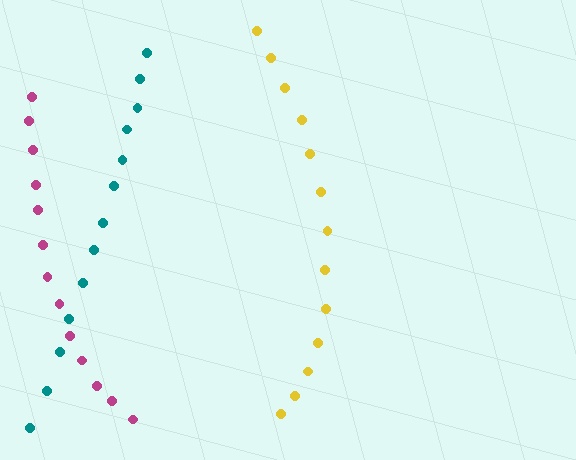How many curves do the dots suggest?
There are 3 distinct paths.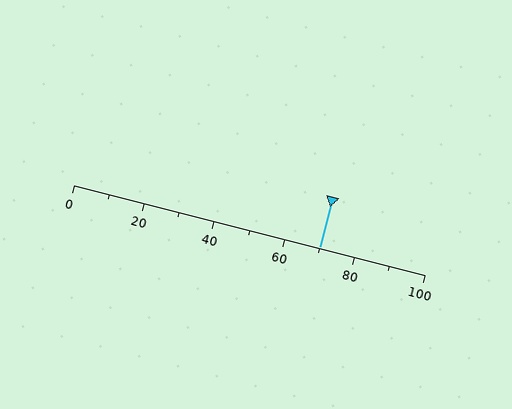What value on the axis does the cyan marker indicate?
The marker indicates approximately 70.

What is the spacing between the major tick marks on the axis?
The major ticks are spaced 20 apart.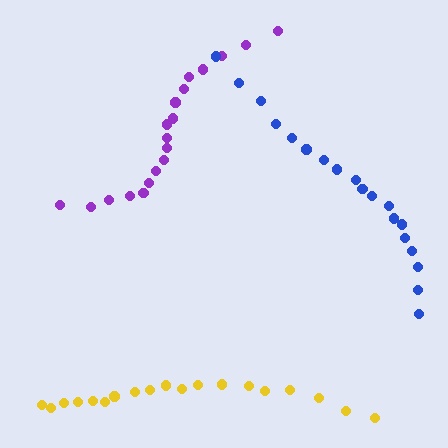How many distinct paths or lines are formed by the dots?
There are 3 distinct paths.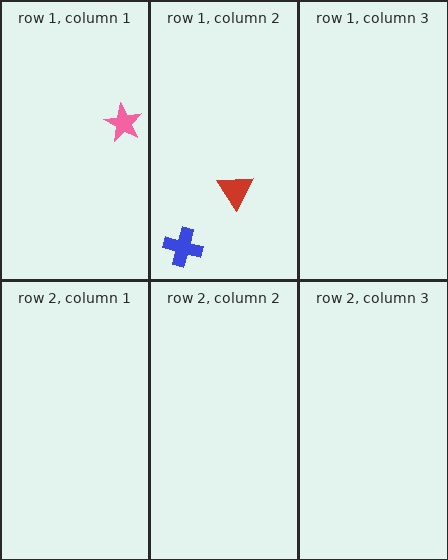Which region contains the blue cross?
The row 1, column 2 region.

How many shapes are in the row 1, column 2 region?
2.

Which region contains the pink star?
The row 1, column 1 region.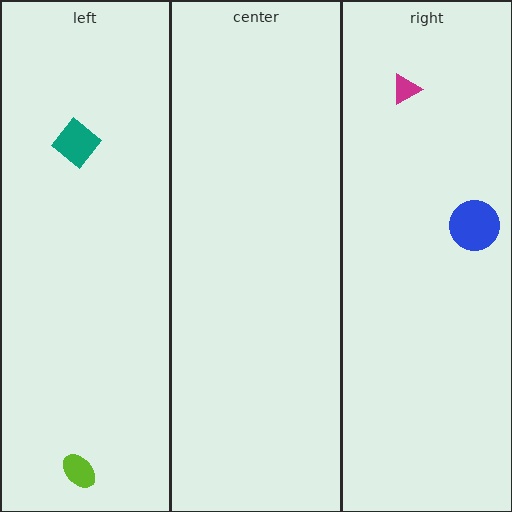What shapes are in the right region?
The magenta triangle, the blue circle.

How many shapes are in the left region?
2.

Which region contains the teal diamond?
The left region.